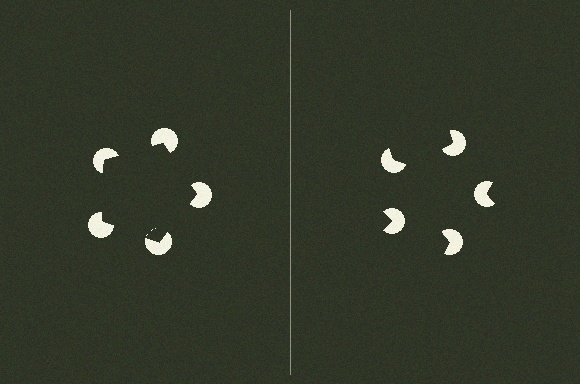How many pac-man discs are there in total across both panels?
10 — 5 on each side.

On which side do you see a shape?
An illusory pentagon appears on the left side. On the right side the wedge cuts are rotated, so no coherent shape forms.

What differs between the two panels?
The pac-man discs are positioned identically on both sides; only the wedge orientations differ. On the left they align to a pentagon; on the right they are misaligned.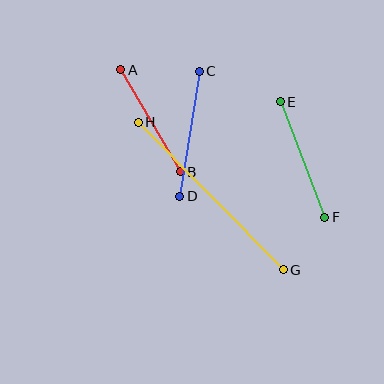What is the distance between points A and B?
The distance is approximately 118 pixels.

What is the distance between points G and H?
The distance is approximately 207 pixels.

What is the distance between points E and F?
The distance is approximately 124 pixels.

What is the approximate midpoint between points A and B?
The midpoint is at approximately (151, 121) pixels.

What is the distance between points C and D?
The distance is approximately 127 pixels.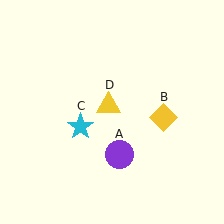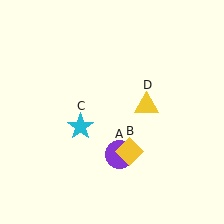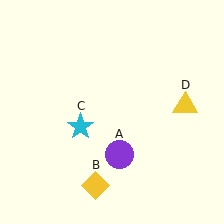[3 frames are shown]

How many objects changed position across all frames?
2 objects changed position: yellow diamond (object B), yellow triangle (object D).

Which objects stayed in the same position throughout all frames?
Purple circle (object A) and cyan star (object C) remained stationary.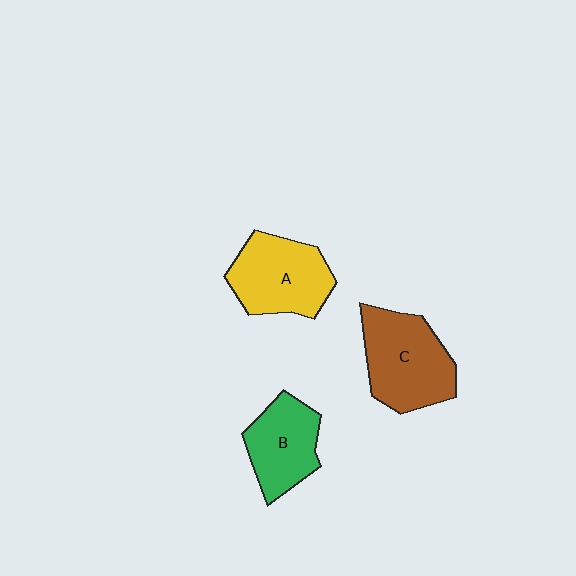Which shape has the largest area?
Shape C (brown).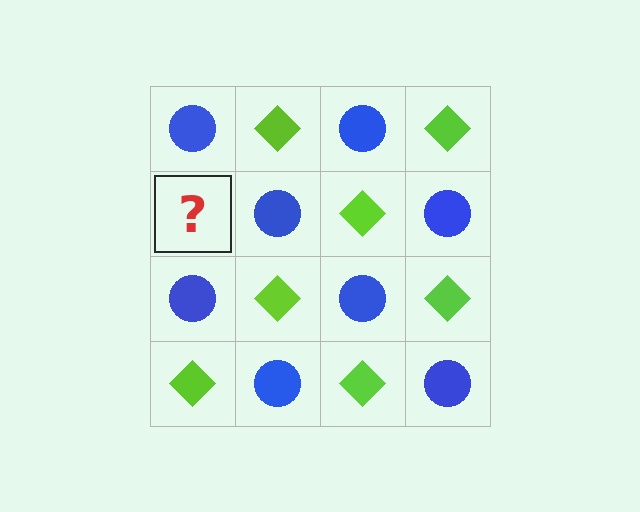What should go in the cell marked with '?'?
The missing cell should contain a lime diamond.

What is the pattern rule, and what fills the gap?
The rule is that it alternates blue circle and lime diamond in a checkerboard pattern. The gap should be filled with a lime diamond.